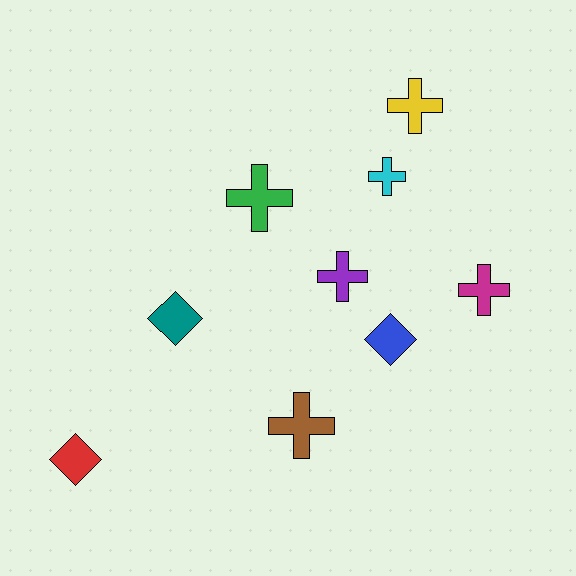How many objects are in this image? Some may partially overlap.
There are 9 objects.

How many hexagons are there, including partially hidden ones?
There are no hexagons.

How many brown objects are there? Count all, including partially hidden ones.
There is 1 brown object.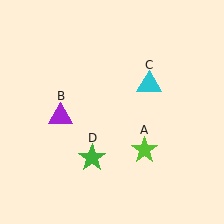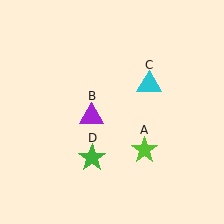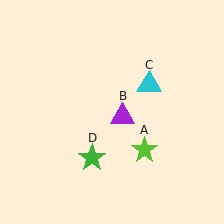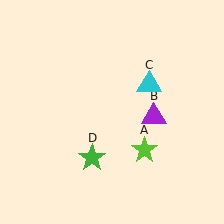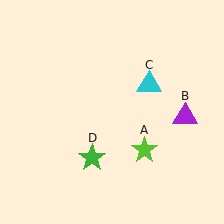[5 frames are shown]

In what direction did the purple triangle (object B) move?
The purple triangle (object B) moved right.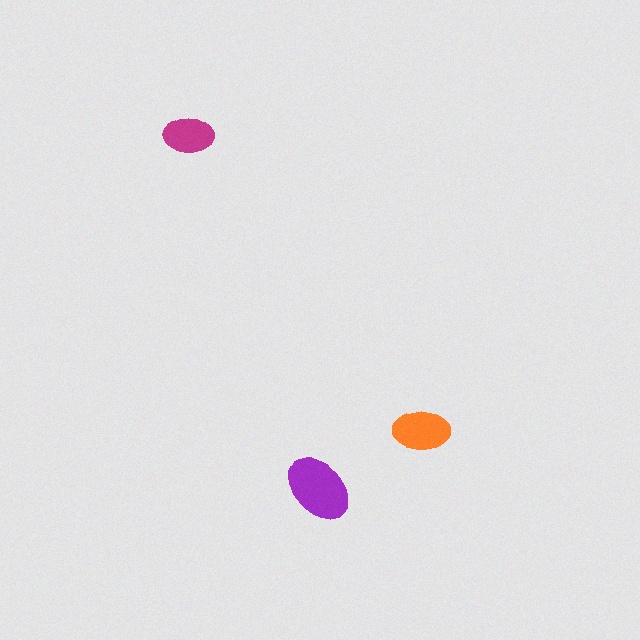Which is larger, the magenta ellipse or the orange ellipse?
The orange one.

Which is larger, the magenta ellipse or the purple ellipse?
The purple one.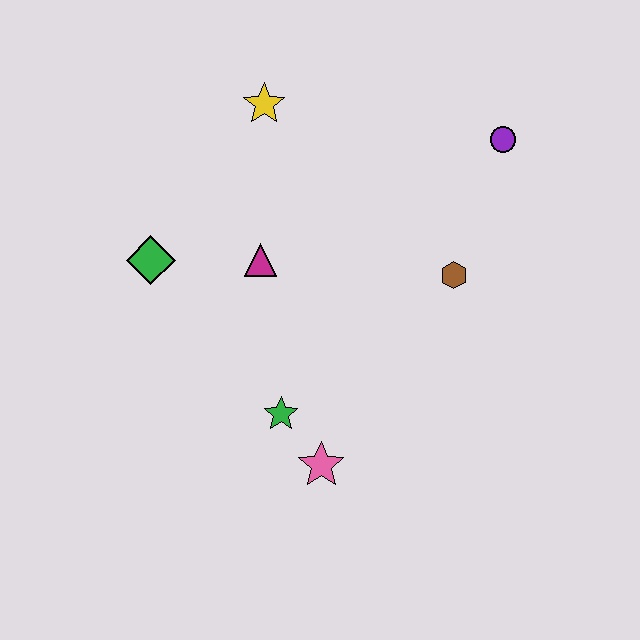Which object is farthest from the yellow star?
The pink star is farthest from the yellow star.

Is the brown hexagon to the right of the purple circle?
No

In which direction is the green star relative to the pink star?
The green star is above the pink star.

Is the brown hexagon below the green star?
No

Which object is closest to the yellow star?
The magenta triangle is closest to the yellow star.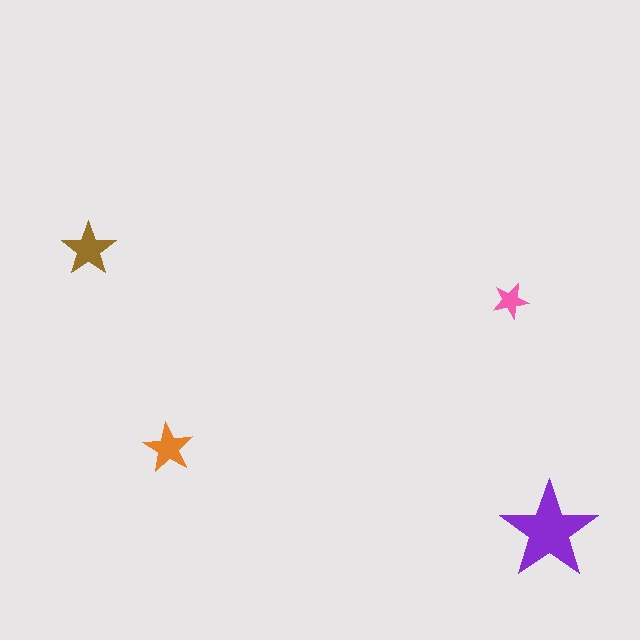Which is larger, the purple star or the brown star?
The purple one.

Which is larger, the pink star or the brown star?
The brown one.